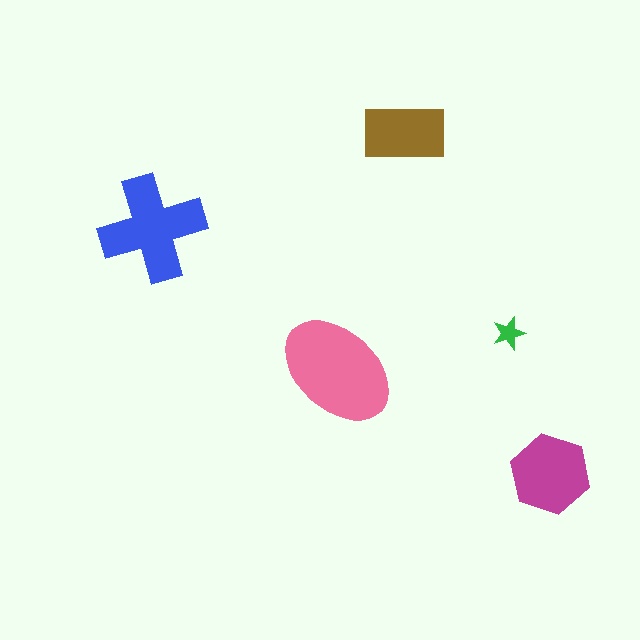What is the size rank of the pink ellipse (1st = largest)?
1st.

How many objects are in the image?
There are 5 objects in the image.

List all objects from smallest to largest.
The green star, the brown rectangle, the magenta hexagon, the blue cross, the pink ellipse.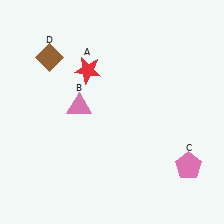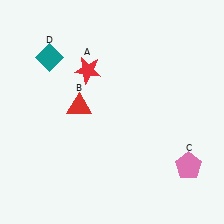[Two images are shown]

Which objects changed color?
B changed from pink to red. D changed from brown to teal.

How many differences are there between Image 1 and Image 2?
There are 2 differences between the two images.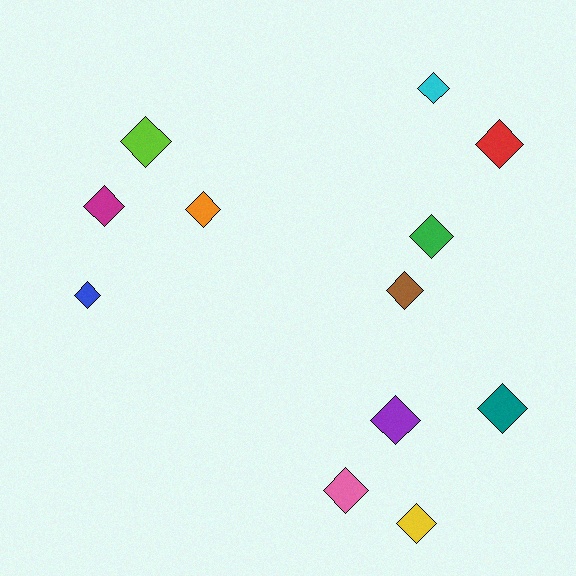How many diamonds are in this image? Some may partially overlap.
There are 12 diamonds.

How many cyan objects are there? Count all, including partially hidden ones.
There is 1 cyan object.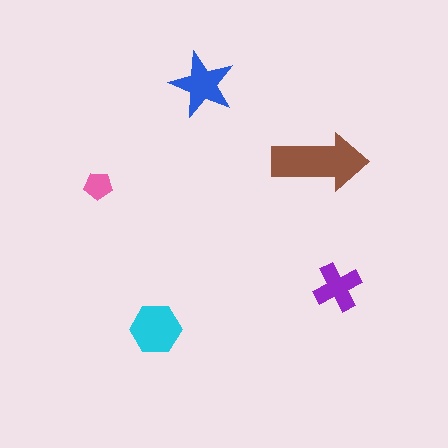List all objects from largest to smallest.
The brown arrow, the cyan hexagon, the blue star, the purple cross, the pink pentagon.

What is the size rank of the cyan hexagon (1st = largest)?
2nd.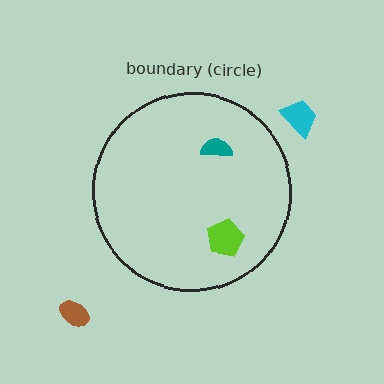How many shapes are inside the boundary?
2 inside, 2 outside.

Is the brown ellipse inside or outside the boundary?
Outside.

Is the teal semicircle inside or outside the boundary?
Inside.